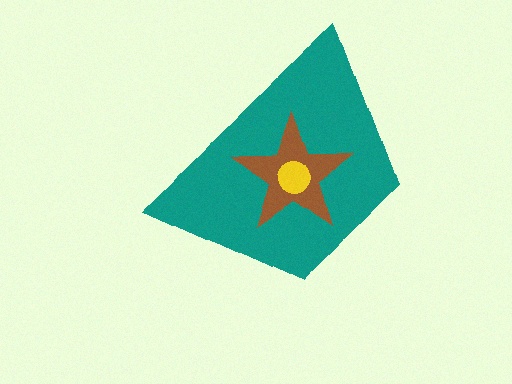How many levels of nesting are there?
3.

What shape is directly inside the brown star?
The yellow circle.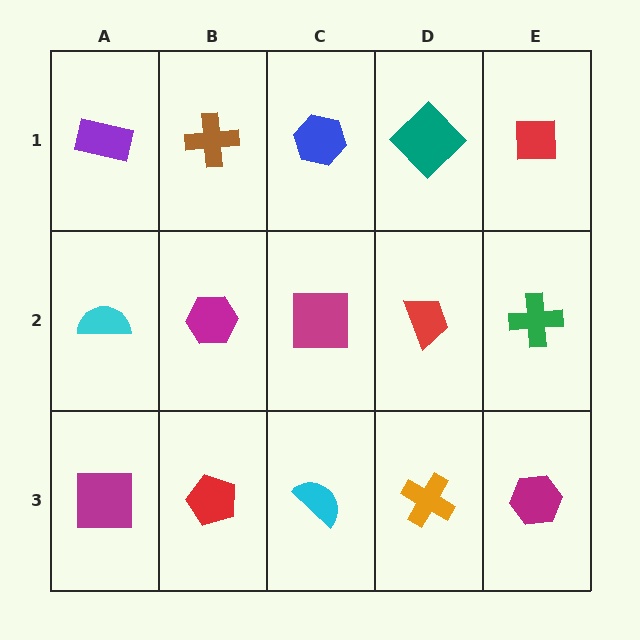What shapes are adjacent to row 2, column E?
A red square (row 1, column E), a magenta hexagon (row 3, column E), a red trapezoid (row 2, column D).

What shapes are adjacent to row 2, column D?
A teal diamond (row 1, column D), an orange cross (row 3, column D), a magenta square (row 2, column C), a green cross (row 2, column E).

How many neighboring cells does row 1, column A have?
2.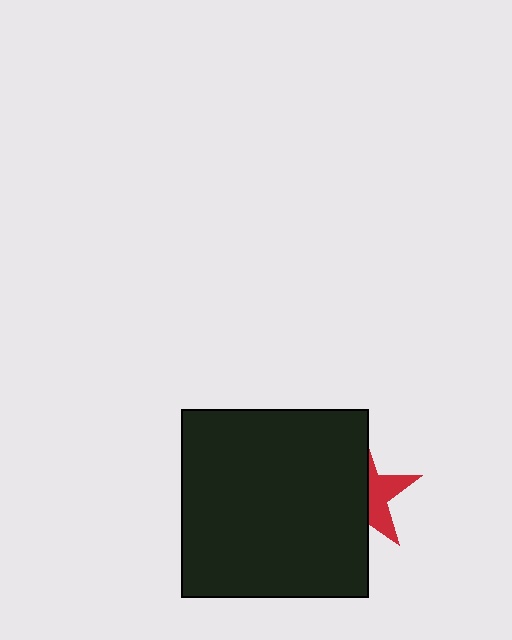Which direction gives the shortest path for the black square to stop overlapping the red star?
Moving left gives the shortest separation.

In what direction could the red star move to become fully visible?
The red star could move right. That would shift it out from behind the black square entirely.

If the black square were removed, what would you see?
You would see the complete red star.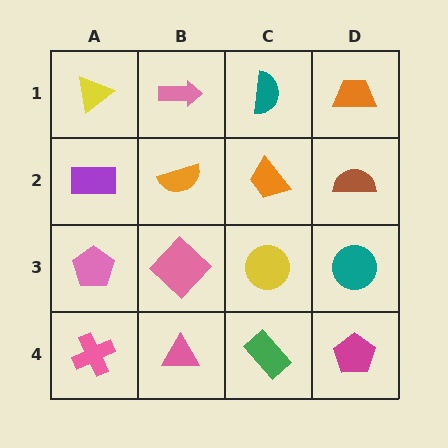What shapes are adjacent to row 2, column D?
An orange trapezoid (row 1, column D), a teal circle (row 3, column D), an orange trapezoid (row 2, column C).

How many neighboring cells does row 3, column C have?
4.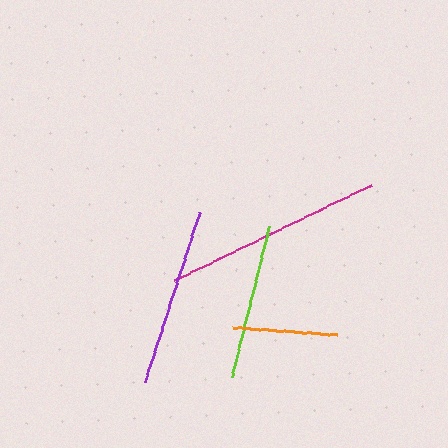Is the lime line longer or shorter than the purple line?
The purple line is longer than the lime line.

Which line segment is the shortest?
The orange line is the shortest at approximately 105 pixels.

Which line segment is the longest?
The magenta line is the longest at approximately 219 pixels.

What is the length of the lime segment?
The lime segment is approximately 155 pixels long.